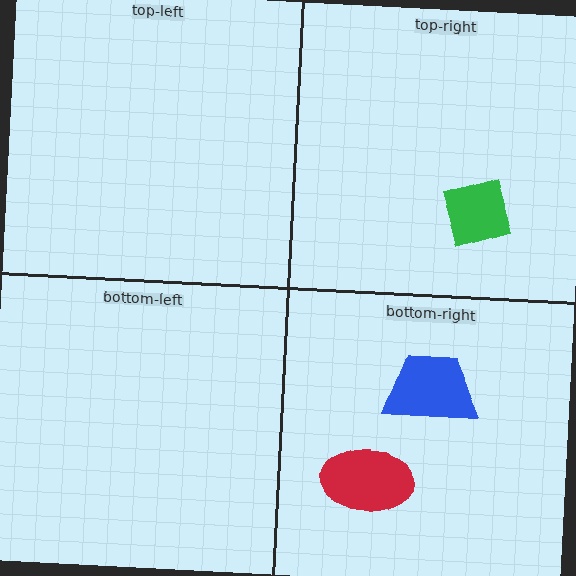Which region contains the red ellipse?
The bottom-right region.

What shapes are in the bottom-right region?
The blue trapezoid, the red ellipse.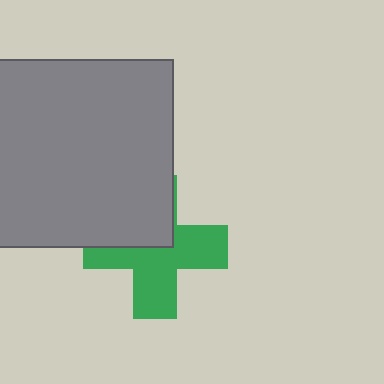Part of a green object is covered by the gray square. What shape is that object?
It is a cross.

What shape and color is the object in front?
The object in front is a gray square.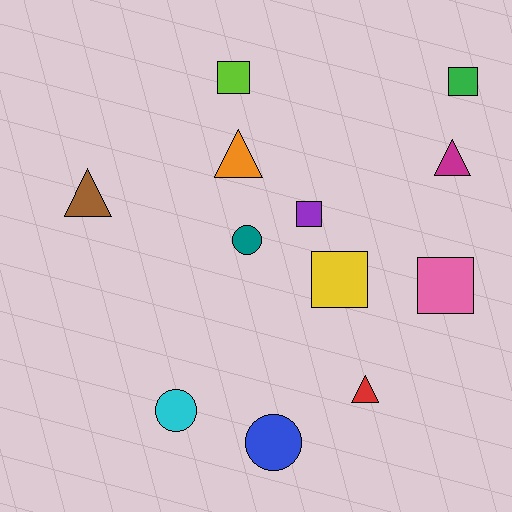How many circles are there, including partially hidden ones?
There are 3 circles.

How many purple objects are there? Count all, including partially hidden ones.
There is 1 purple object.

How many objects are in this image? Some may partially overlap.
There are 12 objects.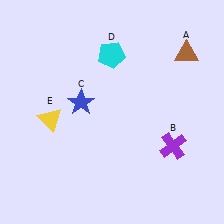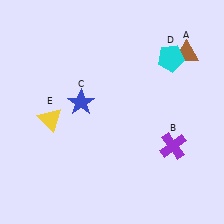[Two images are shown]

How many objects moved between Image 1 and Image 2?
1 object moved between the two images.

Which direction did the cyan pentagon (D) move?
The cyan pentagon (D) moved right.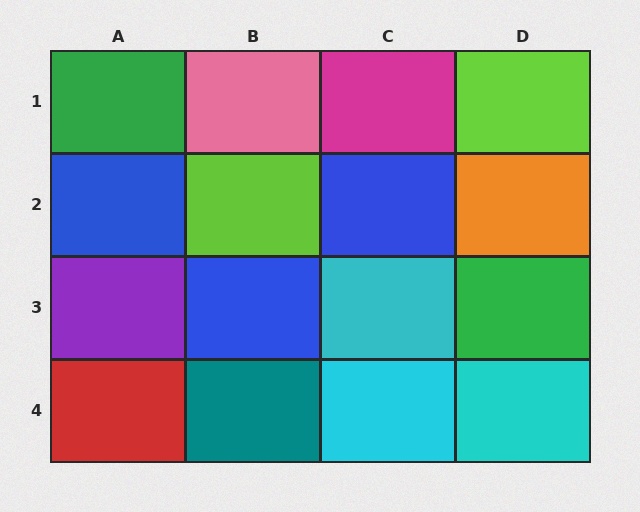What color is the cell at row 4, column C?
Cyan.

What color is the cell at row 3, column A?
Purple.